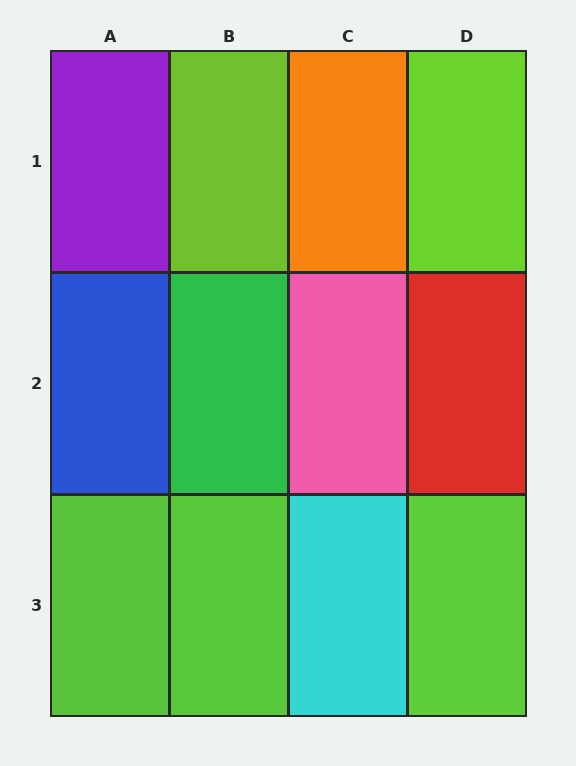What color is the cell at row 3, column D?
Lime.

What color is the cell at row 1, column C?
Orange.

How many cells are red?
1 cell is red.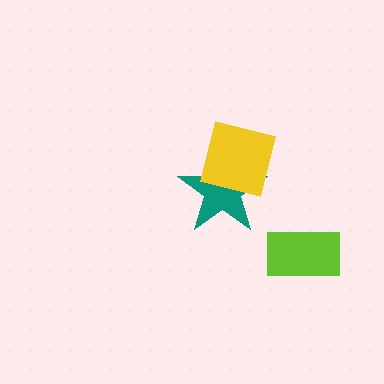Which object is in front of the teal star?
The yellow square is in front of the teal star.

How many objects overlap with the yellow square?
1 object overlaps with the yellow square.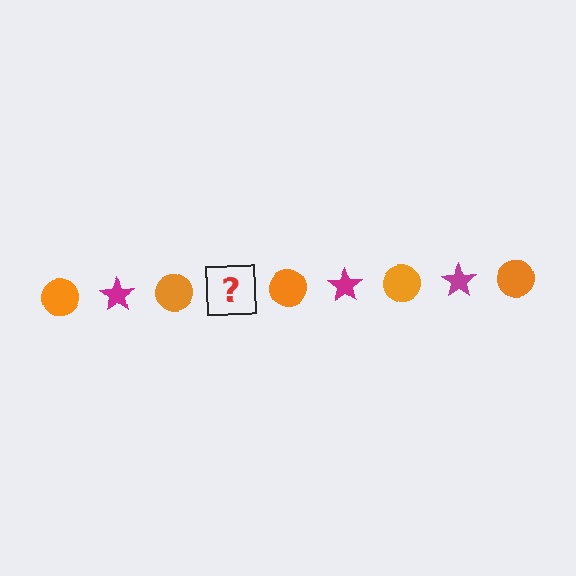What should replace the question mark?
The question mark should be replaced with a magenta star.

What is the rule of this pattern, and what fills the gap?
The rule is that the pattern alternates between orange circle and magenta star. The gap should be filled with a magenta star.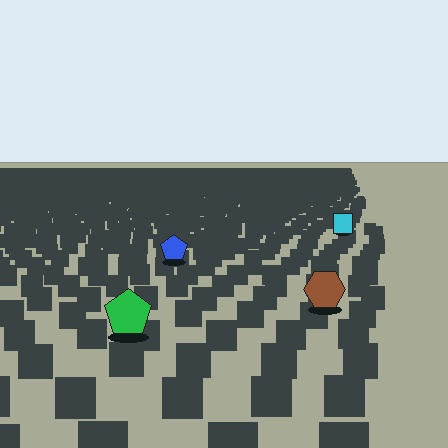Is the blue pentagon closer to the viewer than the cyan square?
Yes. The blue pentagon is closer — you can tell from the texture gradient: the ground texture is coarser near it.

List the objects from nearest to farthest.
From nearest to farthest: the green pentagon, the brown hexagon, the blue pentagon, the cyan square.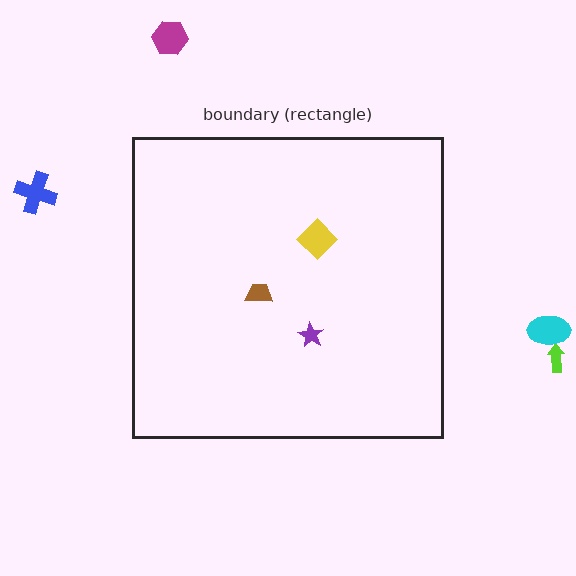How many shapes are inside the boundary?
3 inside, 4 outside.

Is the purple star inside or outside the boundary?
Inside.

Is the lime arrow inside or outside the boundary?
Outside.